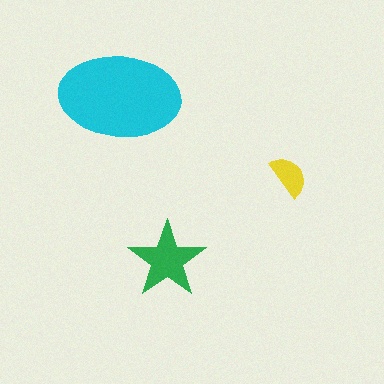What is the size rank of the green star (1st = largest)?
2nd.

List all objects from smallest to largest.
The yellow semicircle, the green star, the cyan ellipse.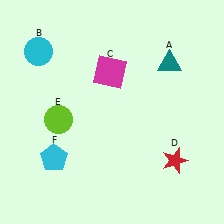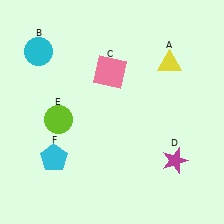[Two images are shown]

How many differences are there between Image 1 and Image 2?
There are 3 differences between the two images.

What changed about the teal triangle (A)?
In Image 1, A is teal. In Image 2, it changed to yellow.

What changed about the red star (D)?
In Image 1, D is red. In Image 2, it changed to magenta.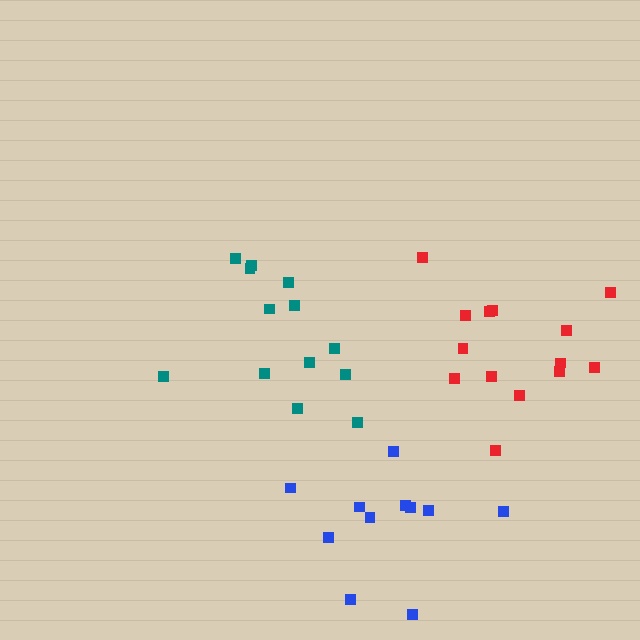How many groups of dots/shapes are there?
There are 3 groups.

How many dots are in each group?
Group 1: 13 dots, Group 2: 11 dots, Group 3: 14 dots (38 total).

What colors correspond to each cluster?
The clusters are colored: teal, blue, red.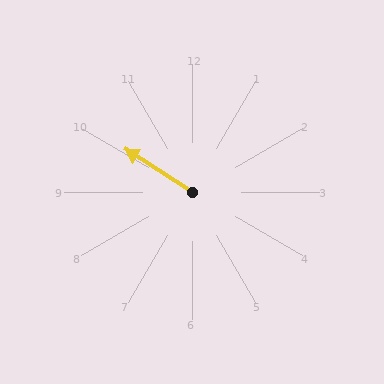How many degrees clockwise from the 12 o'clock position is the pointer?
Approximately 302 degrees.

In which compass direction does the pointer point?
Northwest.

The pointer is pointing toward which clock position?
Roughly 10 o'clock.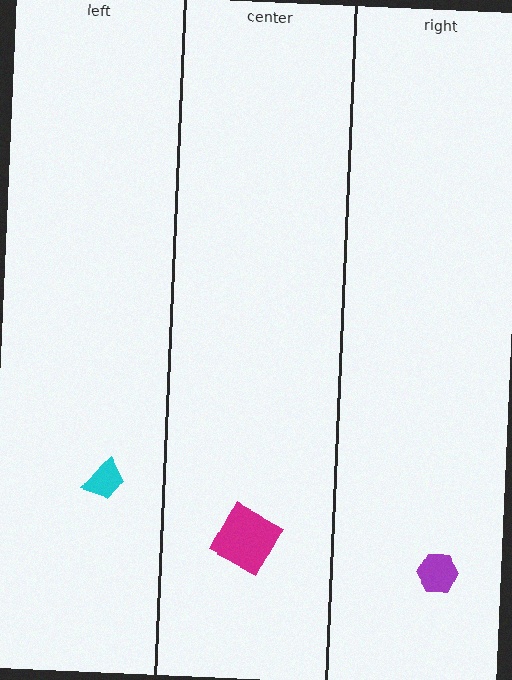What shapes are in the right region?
The purple hexagon.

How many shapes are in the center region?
1.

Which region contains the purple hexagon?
The right region.